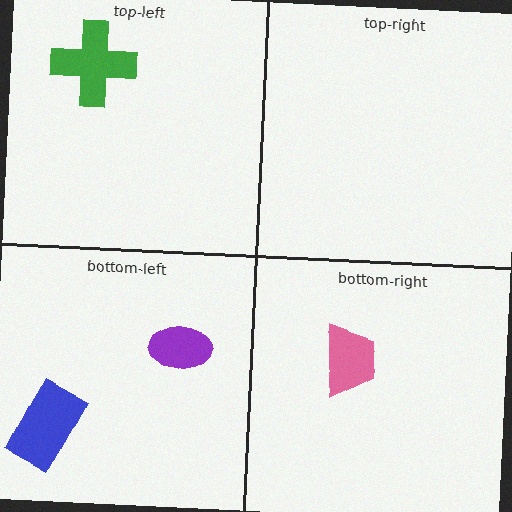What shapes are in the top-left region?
The green cross.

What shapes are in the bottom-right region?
The pink trapezoid.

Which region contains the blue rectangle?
The bottom-left region.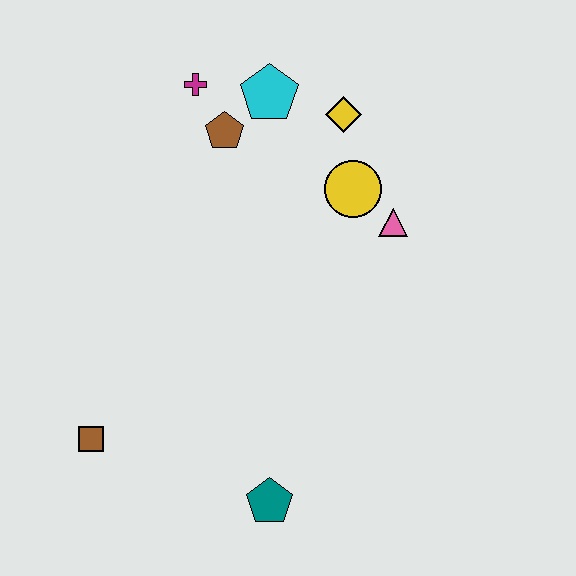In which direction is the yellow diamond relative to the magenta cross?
The yellow diamond is to the right of the magenta cross.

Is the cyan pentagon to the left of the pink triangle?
Yes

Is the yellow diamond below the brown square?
No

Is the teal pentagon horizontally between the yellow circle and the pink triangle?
No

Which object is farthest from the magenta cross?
The teal pentagon is farthest from the magenta cross.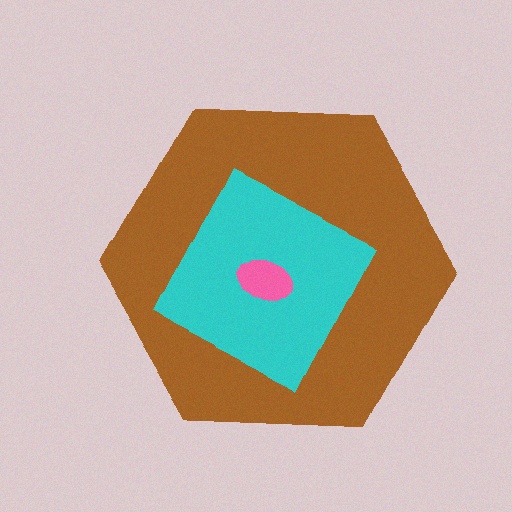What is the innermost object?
The pink ellipse.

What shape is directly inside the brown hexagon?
The cyan diamond.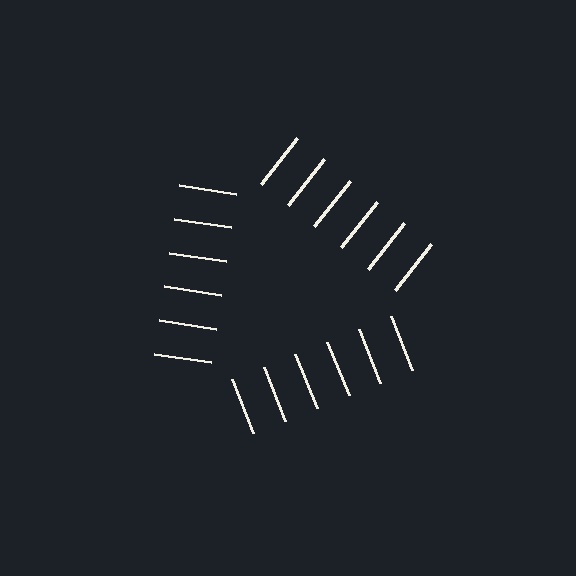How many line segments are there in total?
18 — 6 along each of the 3 edges.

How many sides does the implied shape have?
3 sides — the line-ends trace a triangle.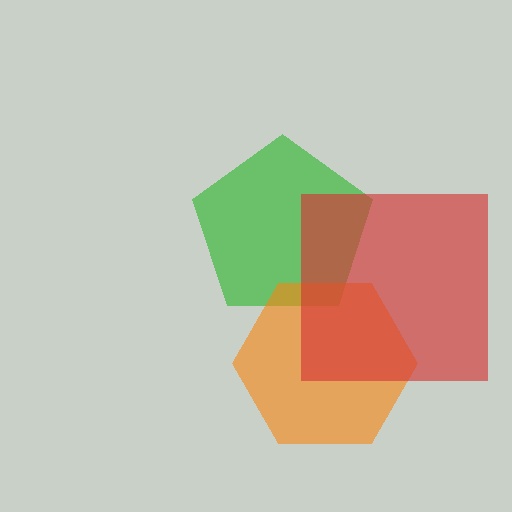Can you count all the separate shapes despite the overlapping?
Yes, there are 3 separate shapes.